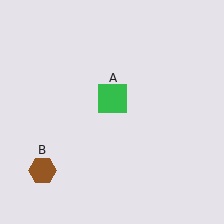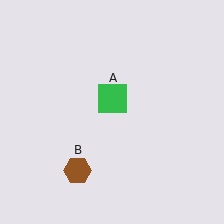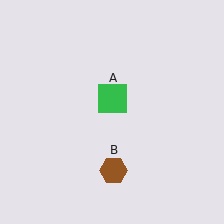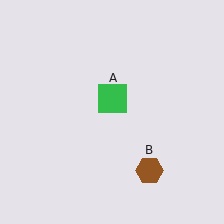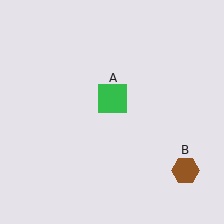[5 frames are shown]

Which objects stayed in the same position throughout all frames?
Green square (object A) remained stationary.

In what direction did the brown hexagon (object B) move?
The brown hexagon (object B) moved right.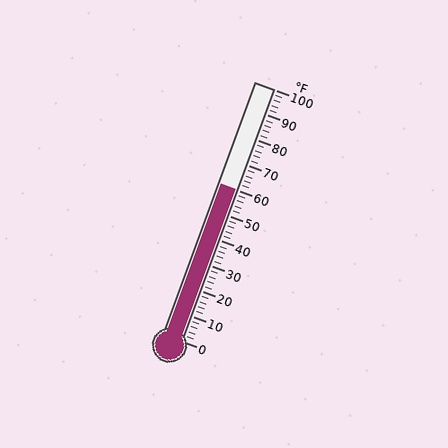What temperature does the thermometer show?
The thermometer shows approximately 60°F.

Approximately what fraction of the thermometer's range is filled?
The thermometer is filled to approximately 60% of its range.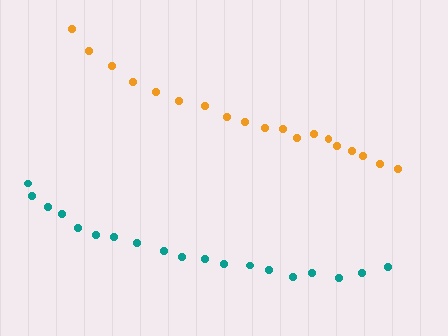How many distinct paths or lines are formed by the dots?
There are 2 distinct paths.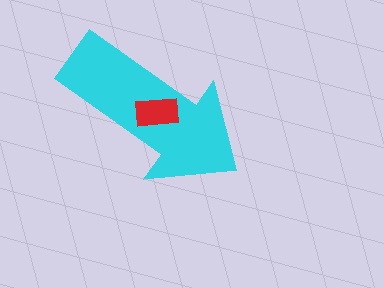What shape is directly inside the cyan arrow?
The red rectangle.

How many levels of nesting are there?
2.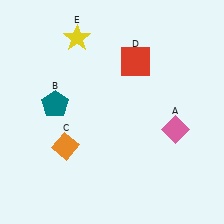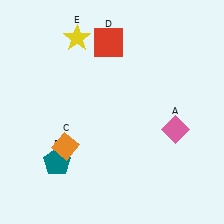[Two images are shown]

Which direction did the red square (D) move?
The red square (D) moved left.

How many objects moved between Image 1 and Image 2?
2 objects moved between the two images.